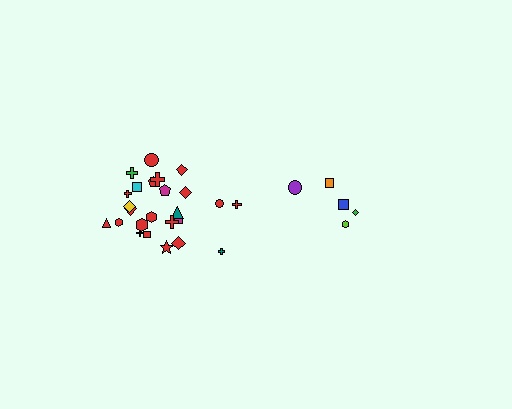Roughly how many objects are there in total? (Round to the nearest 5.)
Roughly 30 objects in total.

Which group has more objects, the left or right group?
The left group.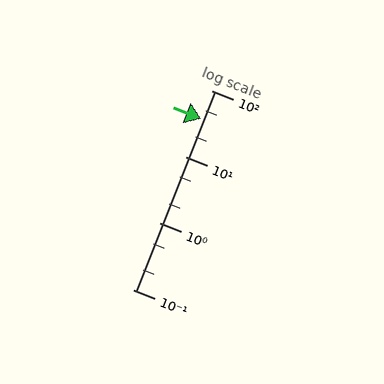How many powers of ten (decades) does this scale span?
The scale spans 3 decades, from 0.1 to 100.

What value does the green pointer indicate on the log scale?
The pointer indicates approximately 37.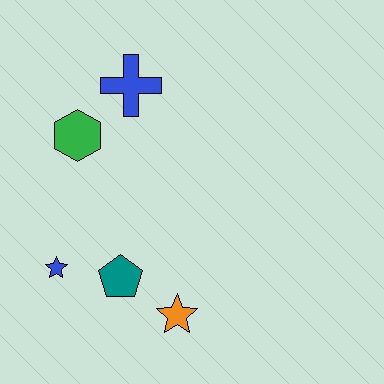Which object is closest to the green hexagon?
The blue cross is closest to the green hexagon.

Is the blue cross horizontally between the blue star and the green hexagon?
No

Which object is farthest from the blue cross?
The orange star is farthest from the blue cross.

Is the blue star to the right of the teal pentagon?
No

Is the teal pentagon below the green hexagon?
Yes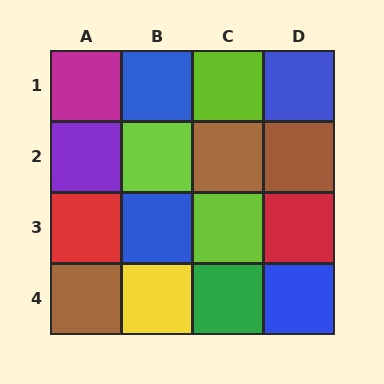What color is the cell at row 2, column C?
Brown.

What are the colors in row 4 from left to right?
Brown, yellow, green, blue.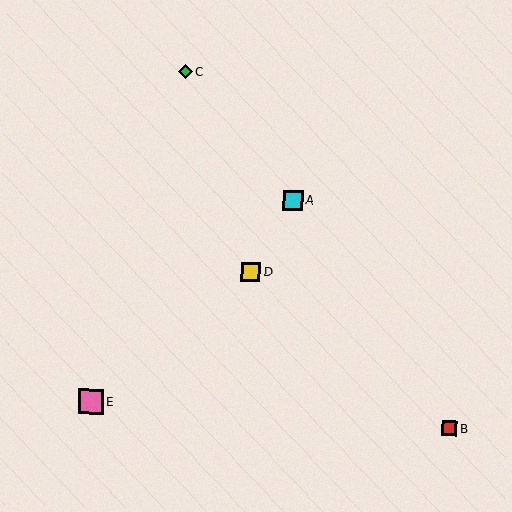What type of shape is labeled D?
Shape D is a yellow square.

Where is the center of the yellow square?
The center of the yellow square is at (251, 272).